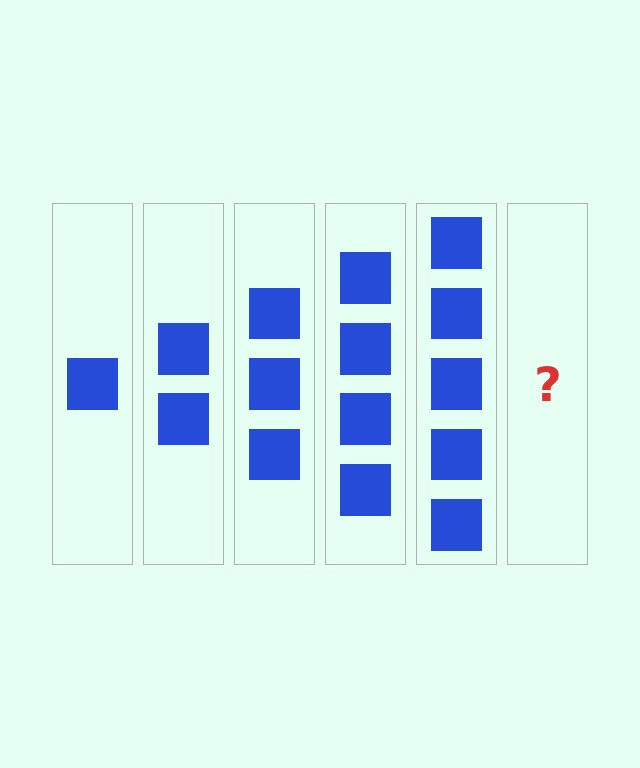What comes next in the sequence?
The next element should be 6 squares.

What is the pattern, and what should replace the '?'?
The pattern is that each step adds one more square. The '?' should be 6 squares.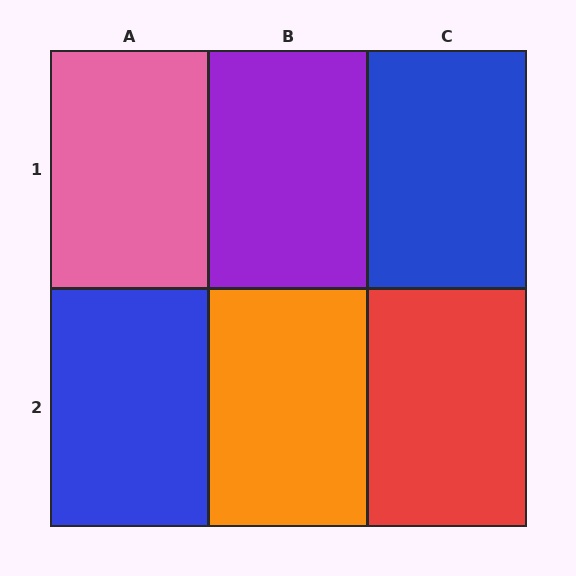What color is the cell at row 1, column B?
Purple.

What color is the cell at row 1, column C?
Blue.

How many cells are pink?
1 cell is pink.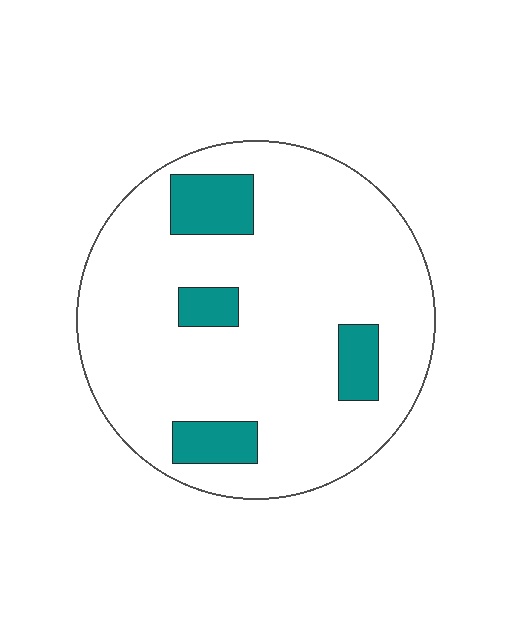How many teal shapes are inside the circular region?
4.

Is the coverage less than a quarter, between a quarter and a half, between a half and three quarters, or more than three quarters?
Less than a quarter.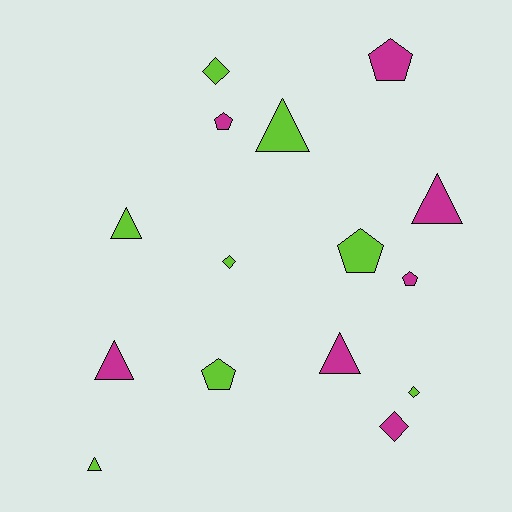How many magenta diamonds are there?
There is 1 magenta diamond.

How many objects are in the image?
There are 15 objects.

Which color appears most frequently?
Lime, with 8 objects.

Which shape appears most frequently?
Triangle, with 6 objects.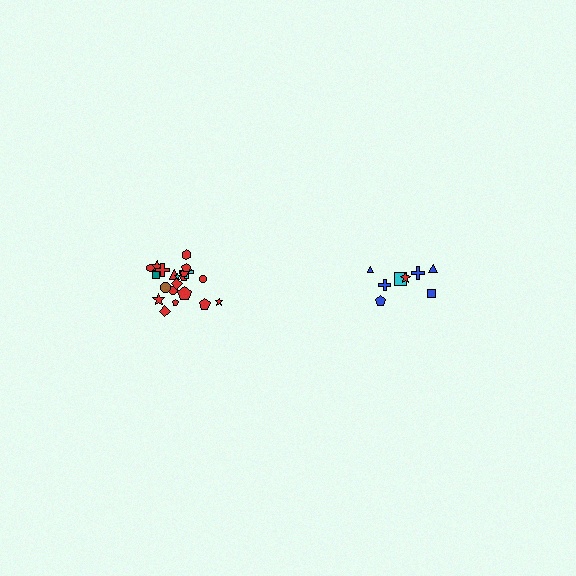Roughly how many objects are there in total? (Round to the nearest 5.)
Roughly 30 objects in total.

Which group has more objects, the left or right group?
The left group.